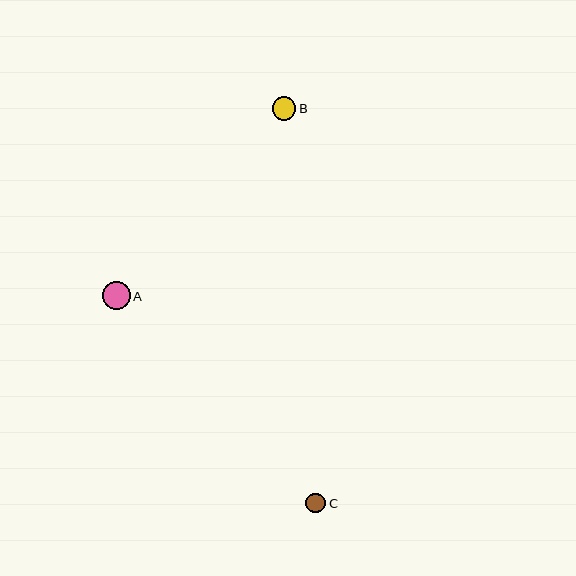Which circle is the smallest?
Circle C is the smallest with a size of approximately 20 pixels.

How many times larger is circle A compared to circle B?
Circle A is approximately 1.2 times the size of circle B.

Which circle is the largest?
Circle A is the largest with a size of approximately 28 pixels.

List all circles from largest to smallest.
From largest to smallest: A, B, C.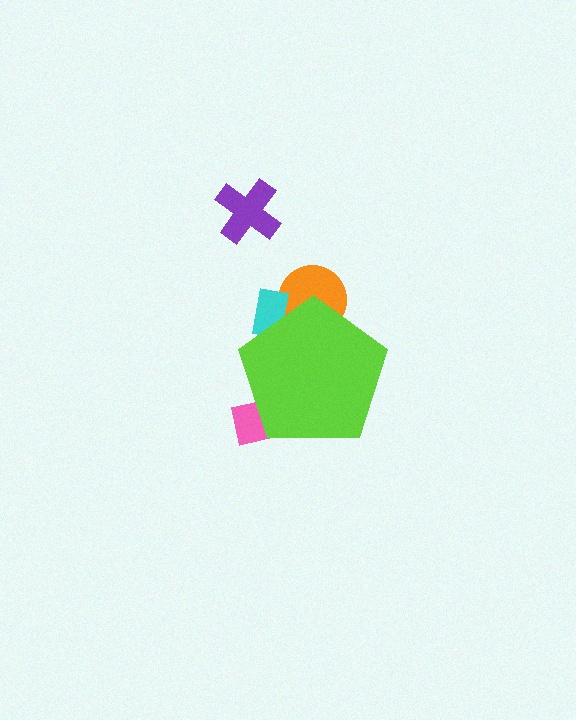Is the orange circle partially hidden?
Yes, the orange circle is partially hidden behind the lime pentagon.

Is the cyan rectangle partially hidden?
Yes, the cyan rectangle is partially hidden behind the lime pentagon.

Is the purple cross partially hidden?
No, the purple cross is fully visible.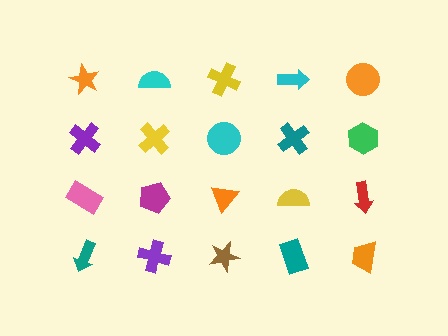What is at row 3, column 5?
A red arrow.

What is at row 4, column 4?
A teal rectangle.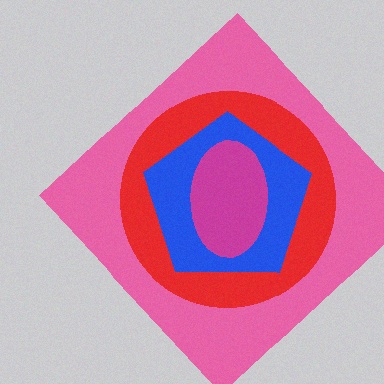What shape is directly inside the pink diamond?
The red circle.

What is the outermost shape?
The pink diamond.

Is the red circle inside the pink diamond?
Yes.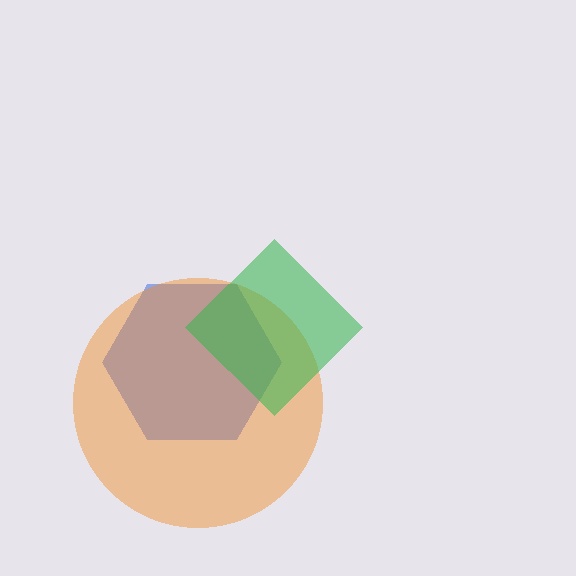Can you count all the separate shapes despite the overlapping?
Yes, there are 3 separate shapes.